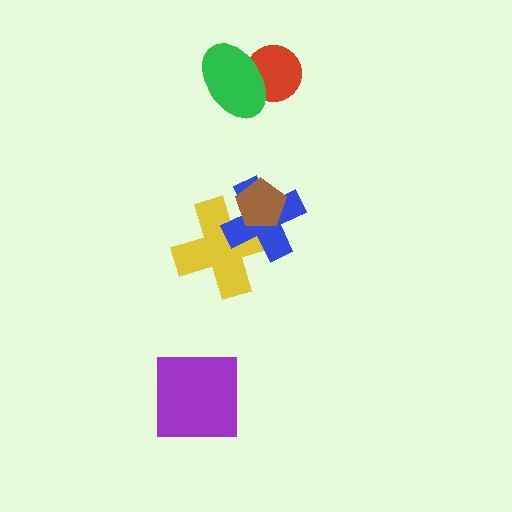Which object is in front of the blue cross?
The brown pentagon is in front of the blue cross.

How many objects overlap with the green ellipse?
1 object overlaps with the green ellipse.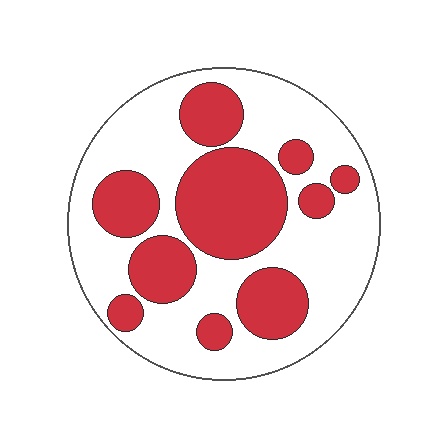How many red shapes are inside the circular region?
10.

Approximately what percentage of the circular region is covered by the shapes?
Approximately 40%.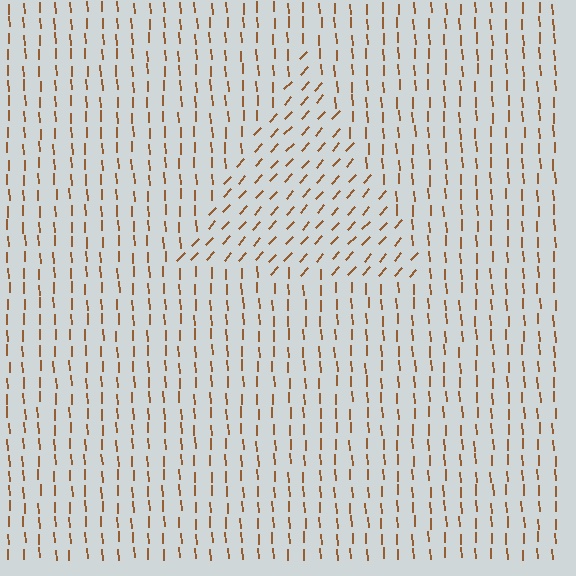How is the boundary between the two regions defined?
The boundary is defined purely by a change in line orientation (approximately 45 degrees difference). All lines are the same color and thickness.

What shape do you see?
I see a triangle.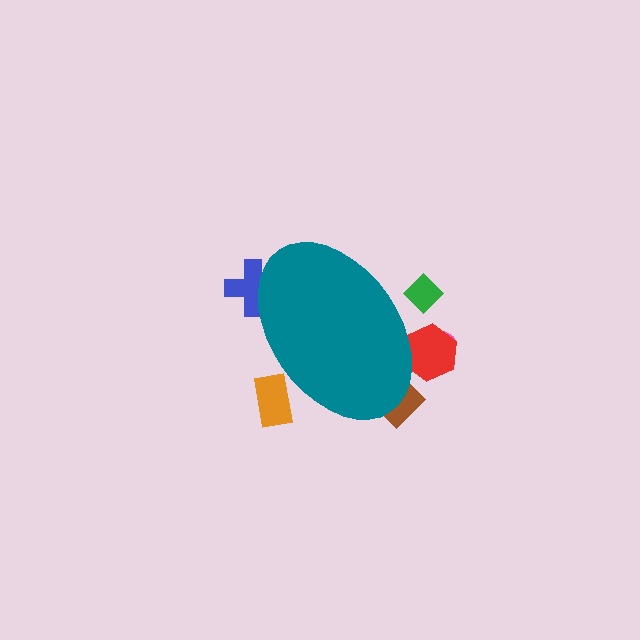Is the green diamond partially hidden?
Yes, the green diamond is partially hidden behind the teal ellipse.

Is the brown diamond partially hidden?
Yes, the brown diamond is partially hidden behind the teal ellipse.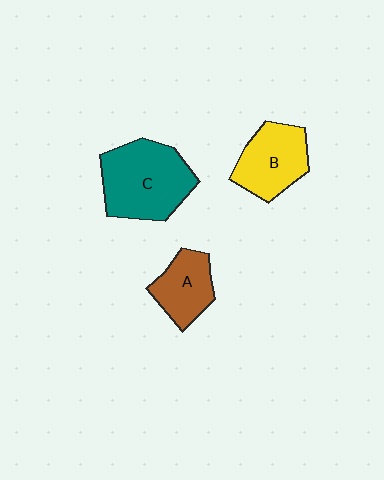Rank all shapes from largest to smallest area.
From largest to smallest: C (teal), B (yellow), A (brown).